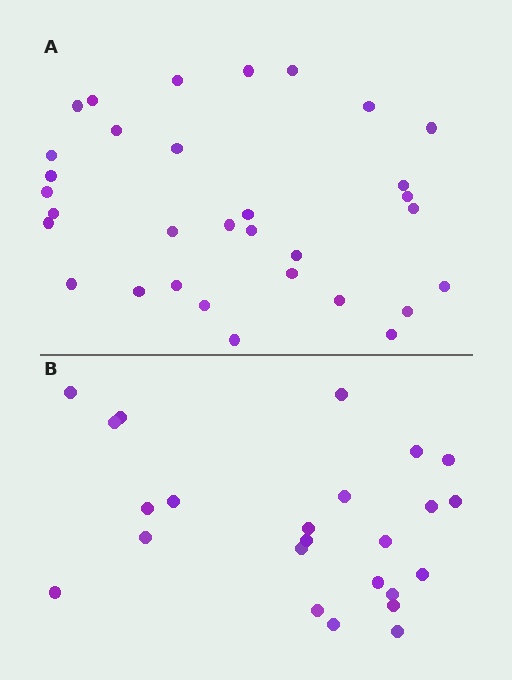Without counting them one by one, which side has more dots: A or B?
Region A (the top region) has more dots.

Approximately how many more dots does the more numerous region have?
Region A has roughly 8 or so more dots than region B.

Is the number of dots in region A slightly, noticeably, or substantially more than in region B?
Region A has noticeably more, but not dramatically so. The ratio is roughly 1.3 to 1.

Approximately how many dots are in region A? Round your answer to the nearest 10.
About 30 dots. (The exact count is 32, which rounds to 30.)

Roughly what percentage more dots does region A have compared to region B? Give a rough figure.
About 35% more.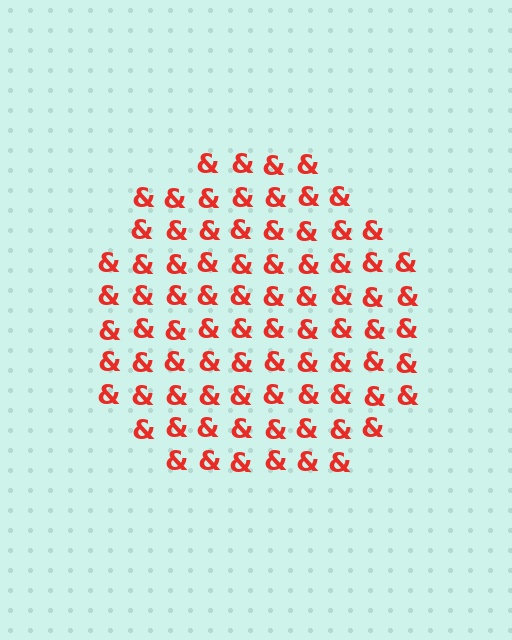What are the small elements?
The small elements are ampersands.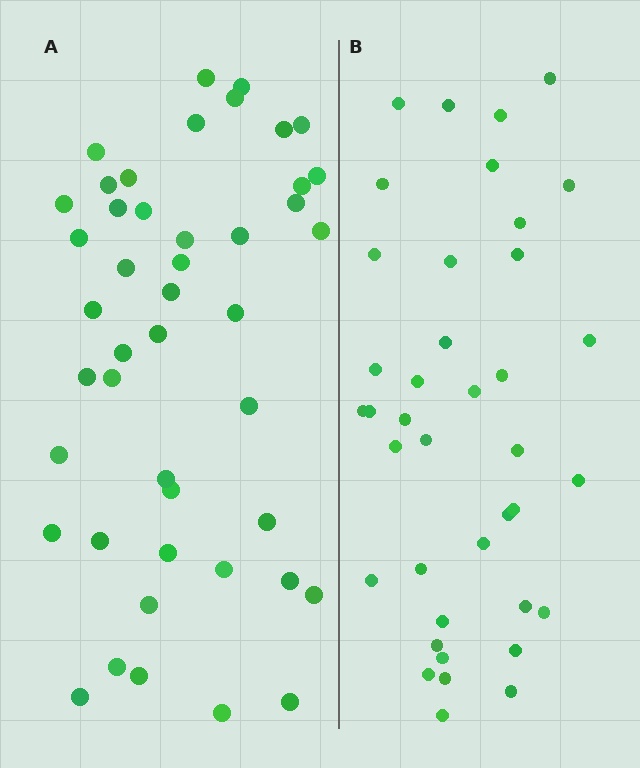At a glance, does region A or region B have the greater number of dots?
Region A (the left region) has more dots.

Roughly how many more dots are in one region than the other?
Region A has about 6 more dots than region B.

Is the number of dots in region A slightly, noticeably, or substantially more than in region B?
Region A has only slightly more — the two regions are fairly close. The ratio is roughly 1.2 to 1.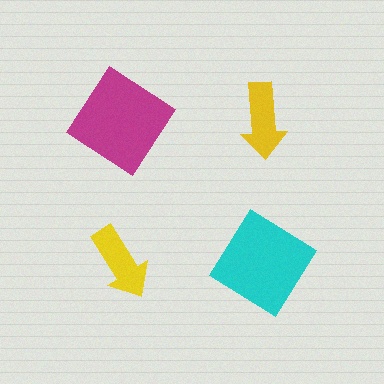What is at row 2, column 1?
A yellow arrow.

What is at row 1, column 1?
A magenta diamond.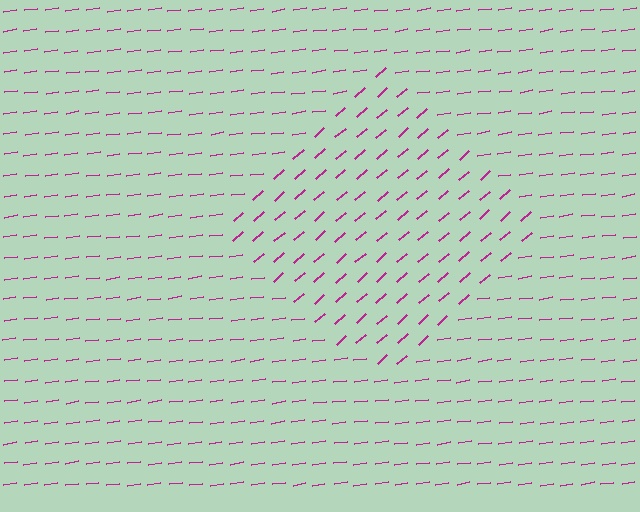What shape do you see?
I see a diamond.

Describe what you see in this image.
The image is filled with small magenta line segments. A diamond region in the image has lines oriented differently from the surrounding lines, creating a visible texture boundary.